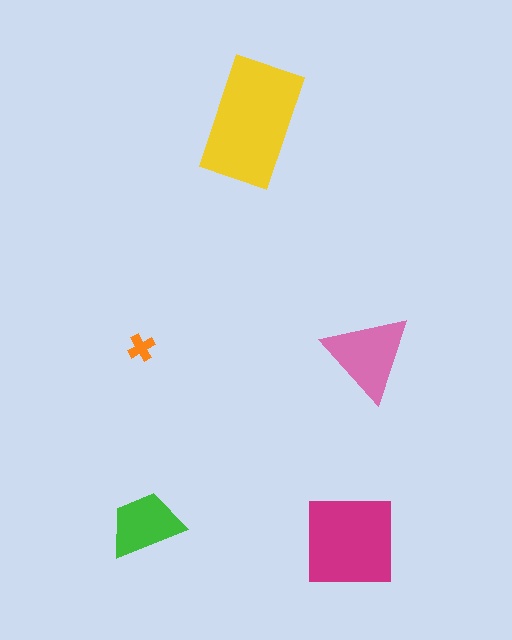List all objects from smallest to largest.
The orange cross, the green trapezoid, the pink triangle, the magenta square, the yellow rectangle.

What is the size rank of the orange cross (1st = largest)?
5th.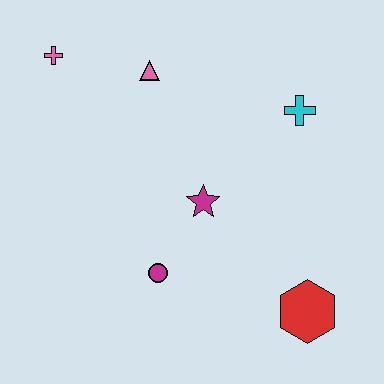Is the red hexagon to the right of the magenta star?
Yes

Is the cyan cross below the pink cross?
Yes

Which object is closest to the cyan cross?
The magenta star is closest to the cyan cross.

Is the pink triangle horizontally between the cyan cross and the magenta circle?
No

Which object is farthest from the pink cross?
The red hexagon is farthest from the pink cross.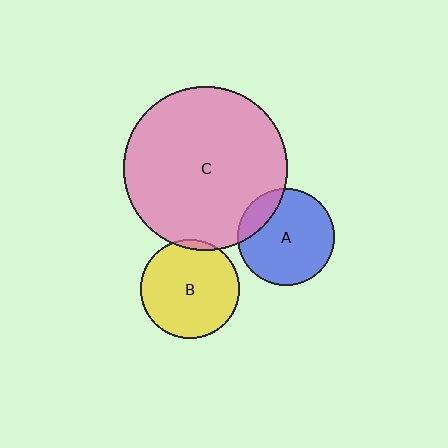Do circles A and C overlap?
Yes.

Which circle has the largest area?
Circle C (pink).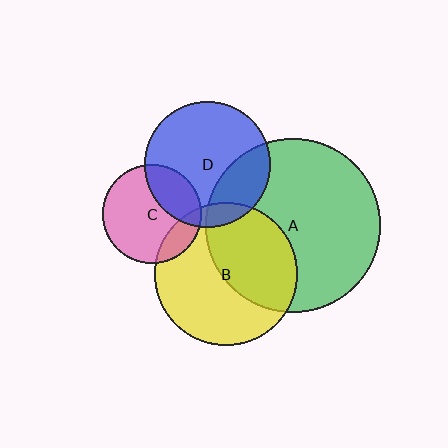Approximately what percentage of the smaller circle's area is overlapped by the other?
Approximately 30%.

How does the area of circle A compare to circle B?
Approximately 1.5 times.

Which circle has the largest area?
Circle A (green).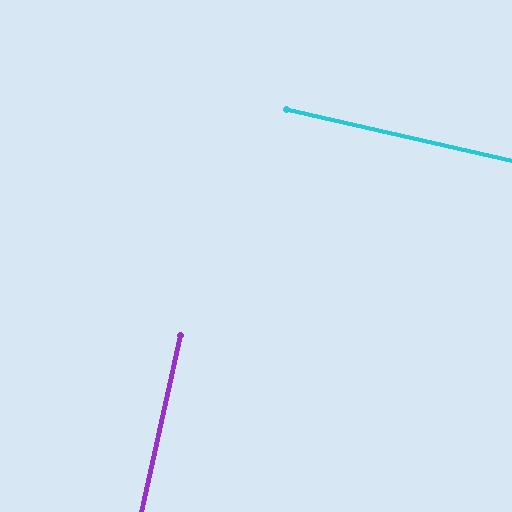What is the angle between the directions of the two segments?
Approximately 90 degrees.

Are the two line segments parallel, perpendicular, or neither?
Perpendicular — they meet at approximately 90°.